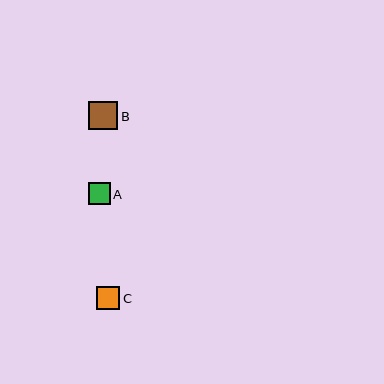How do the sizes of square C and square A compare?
Square C and square A are approximately the same size.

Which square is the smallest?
Square A is the smallest with a size of approximately 22 pixels.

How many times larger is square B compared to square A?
Square B is approximately 1.3 times the size of square A.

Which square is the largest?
Square B is the largest with a size of approximately 29 pixels.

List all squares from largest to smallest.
From largest to smallest: B, C, A.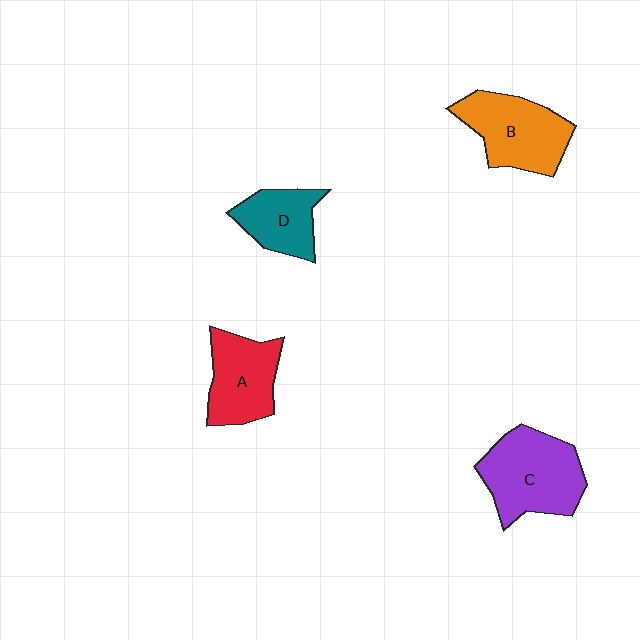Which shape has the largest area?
Shape C (purple).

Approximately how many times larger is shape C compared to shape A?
Approximately 1.3 times.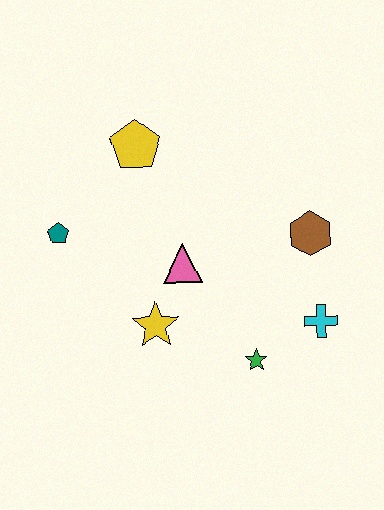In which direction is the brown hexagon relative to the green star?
The brown hexagon is above the green star.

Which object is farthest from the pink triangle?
The cyan cross is farthest from the pink triangle.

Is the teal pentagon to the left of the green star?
Yes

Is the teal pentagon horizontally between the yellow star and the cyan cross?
No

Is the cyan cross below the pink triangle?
Yes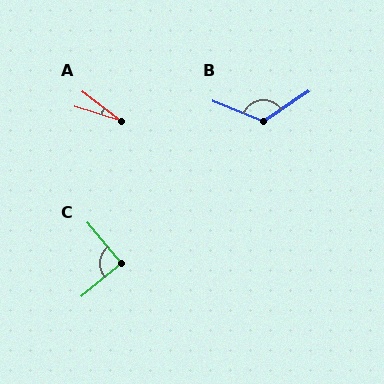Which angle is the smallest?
A, at approximately 19 degrees.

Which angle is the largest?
B, at approximately 124 degrees.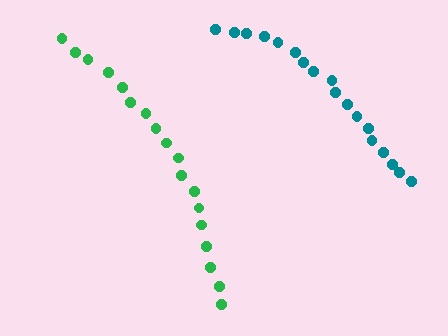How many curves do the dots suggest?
There are 2 distinct paths.